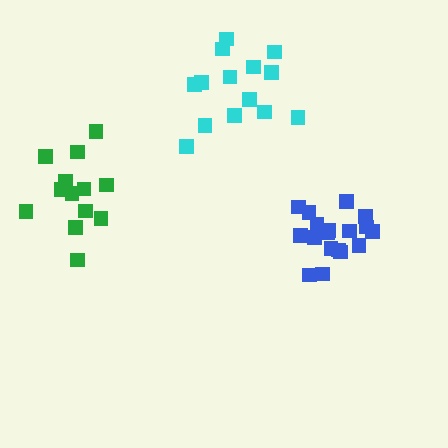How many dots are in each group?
Group 1: 14 dots, Group 2: 18 dots, Group 3: 13 dots (45 total).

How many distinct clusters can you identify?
There are 3 distinct clusters.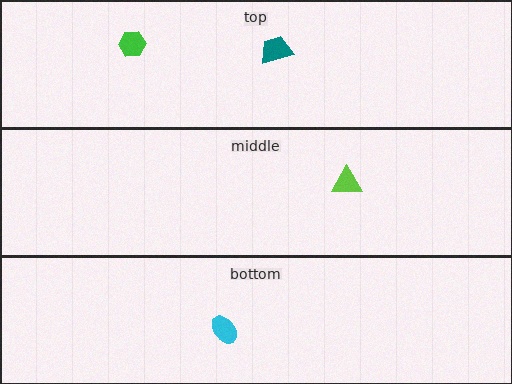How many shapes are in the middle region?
1.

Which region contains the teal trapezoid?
The top region.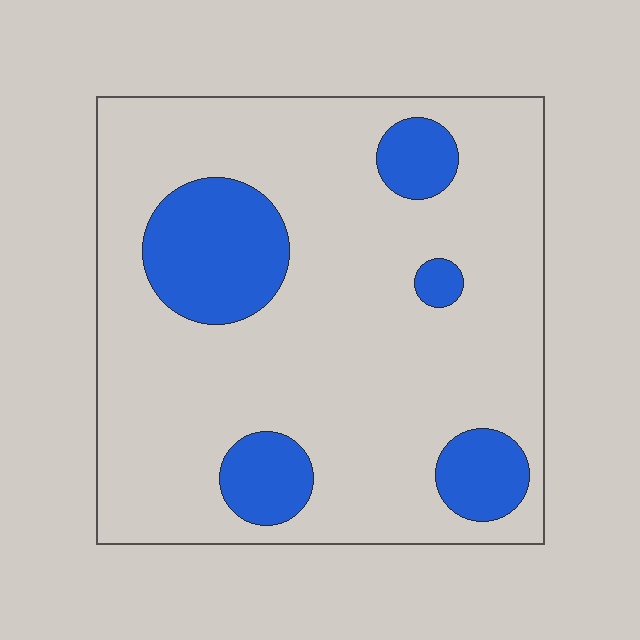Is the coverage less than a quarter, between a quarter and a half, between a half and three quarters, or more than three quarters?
Less than a quarter.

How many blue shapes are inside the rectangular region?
5.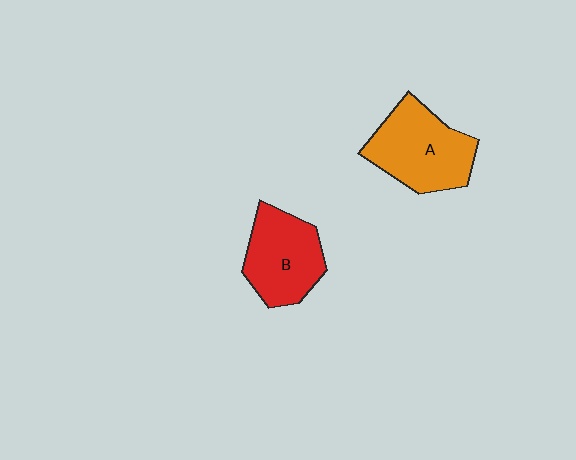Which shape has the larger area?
Shape A (orange).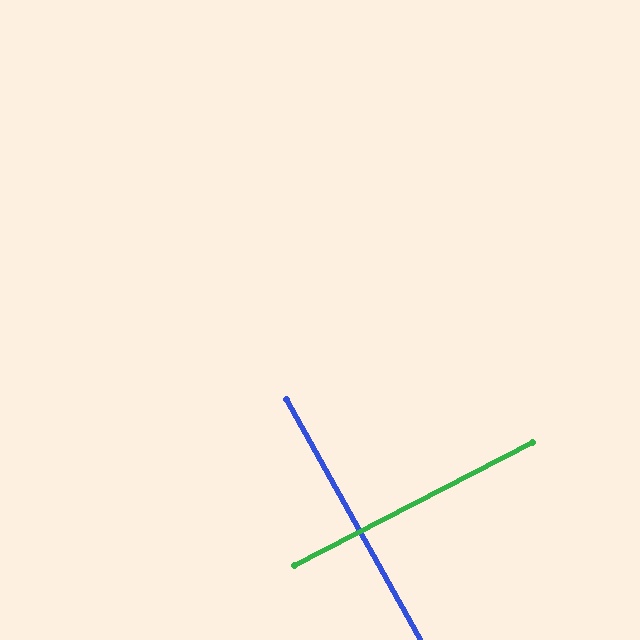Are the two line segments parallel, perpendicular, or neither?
Perpendicular — they meet at approximately 88°.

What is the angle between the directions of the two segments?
Approximately 88 degrees.